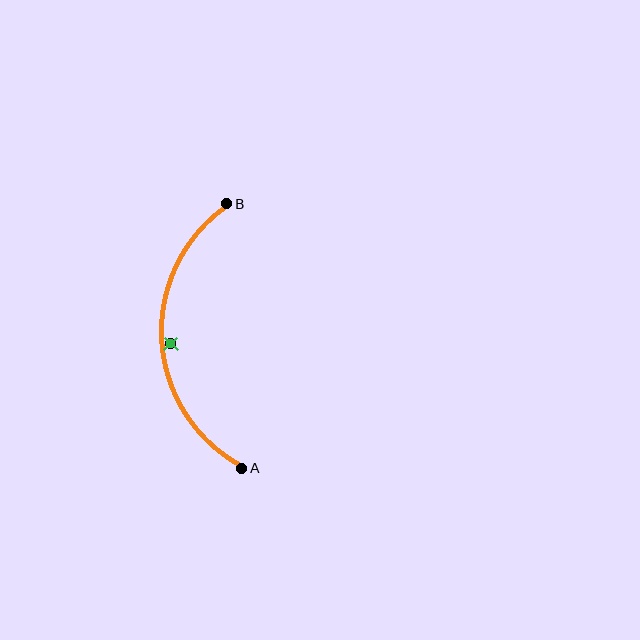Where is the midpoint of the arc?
The arc midpoint is the point on the curve farthest from the straight line joining A and B. It sits to the left of that line.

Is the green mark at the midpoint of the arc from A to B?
No — the green mark does not lie on the arc at all. It sits slightly inside the curve.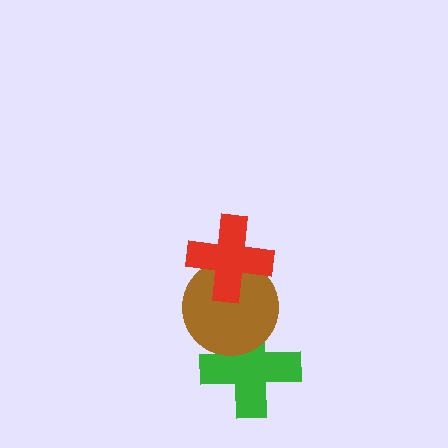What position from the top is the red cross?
The red cross is 1st from the top.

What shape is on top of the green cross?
The brown circle is on top of the green cross.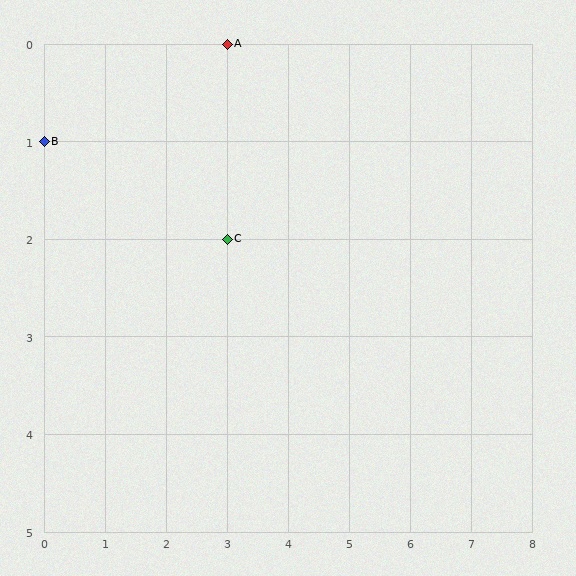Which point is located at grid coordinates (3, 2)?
Point C is at (3, 2).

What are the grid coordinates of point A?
Point A is at grid coordinates (3, 0).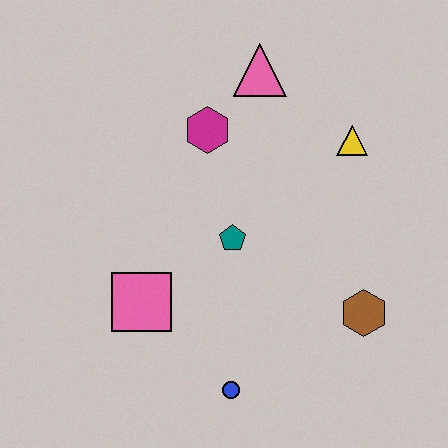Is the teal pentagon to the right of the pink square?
Yes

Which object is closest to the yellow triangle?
The pink triangle is closest to the yellow triangle.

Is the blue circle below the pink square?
Yes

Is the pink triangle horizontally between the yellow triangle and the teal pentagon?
Yes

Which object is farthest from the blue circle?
The pink triangle is farthest from the blue circle.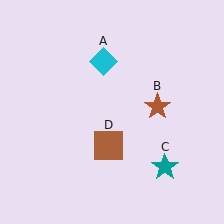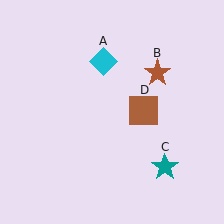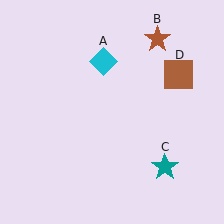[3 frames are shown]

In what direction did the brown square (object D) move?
The brown square (object D) moved up and to the right.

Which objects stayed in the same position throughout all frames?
Cyan diamond (object A) and teal star (object C) remained stationary.